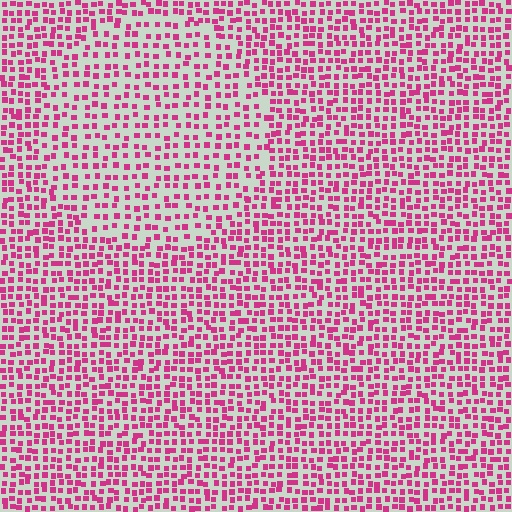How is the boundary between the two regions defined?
The boundary is defined by a change in element density (approximately 1.5x ratio). All elements are the same color, size, and shape.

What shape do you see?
I see a circle.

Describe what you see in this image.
The image contains small magenta elements arranged at two different densities. A circle-shaped region is visible where the elements are less densely packed than the surrounding area.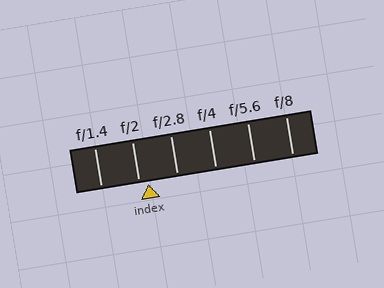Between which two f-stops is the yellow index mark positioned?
The index mark is between f/2 and f/2.8.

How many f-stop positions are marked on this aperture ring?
There are 6 f-stop positions marked.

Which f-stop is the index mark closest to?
The index mark is closest to f/2.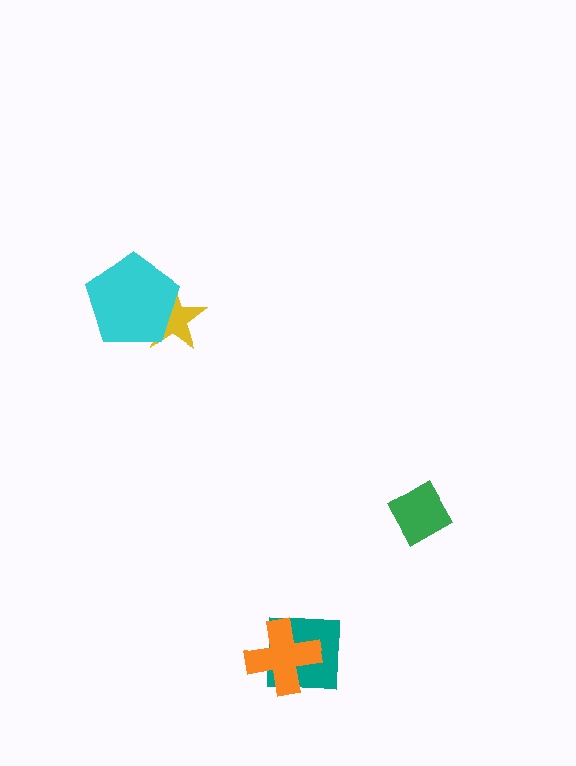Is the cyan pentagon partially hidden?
No, no other shape covers it.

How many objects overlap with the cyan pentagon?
1 object overlaps with the cyan pentagon.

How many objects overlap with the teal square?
1 object overlaps with the teal square.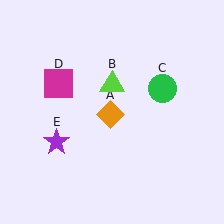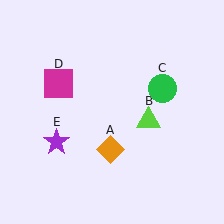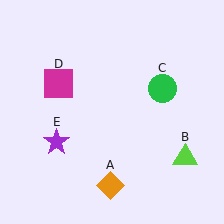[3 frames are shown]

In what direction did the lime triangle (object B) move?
The lime triangle (object B) moved down and to the right.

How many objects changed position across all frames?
2 objects changed position: orange diamond (object A), lime triangle (object B).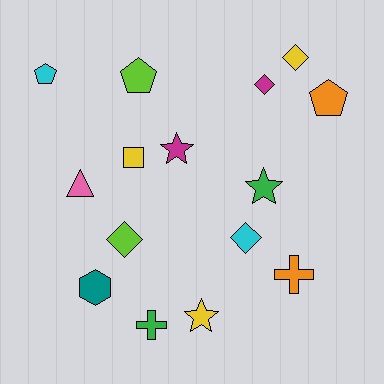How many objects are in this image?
There are 15 objects.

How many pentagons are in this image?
There are 3 pentagons.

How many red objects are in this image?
There are no red objects.